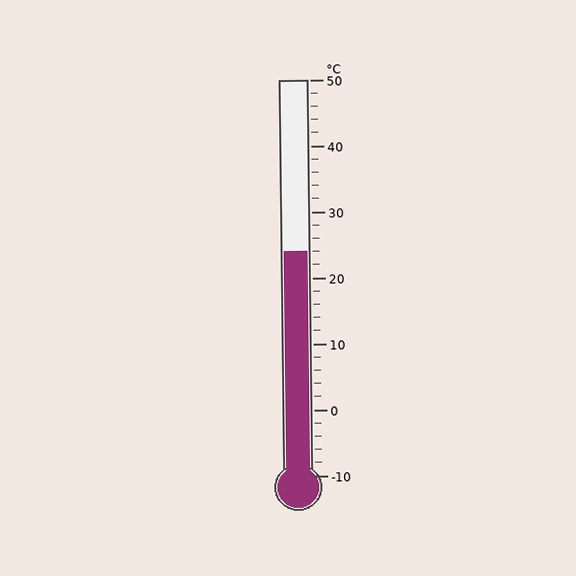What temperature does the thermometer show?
The thermometer shows approximately 24°C.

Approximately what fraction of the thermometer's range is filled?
The thermometer is filled to approximately 55% of its range.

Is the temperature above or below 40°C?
The temperature is below 40°C.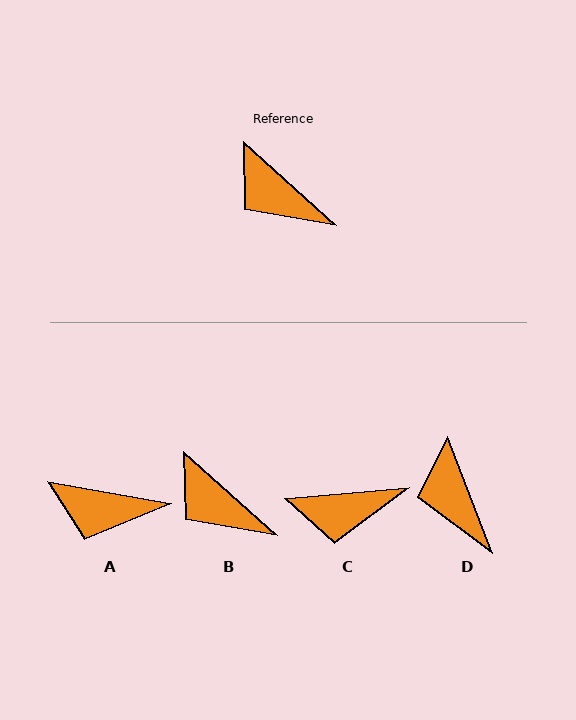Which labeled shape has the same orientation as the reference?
B.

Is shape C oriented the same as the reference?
No, it is off by about 47 degrees.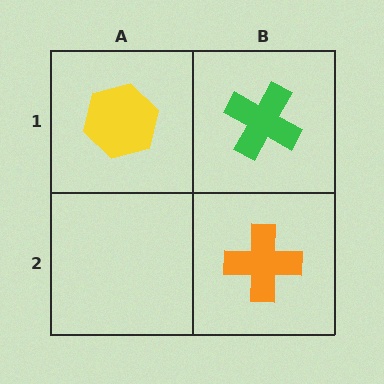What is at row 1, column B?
A green cross.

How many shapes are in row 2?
1 shape.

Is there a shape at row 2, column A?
No, that cell is empty.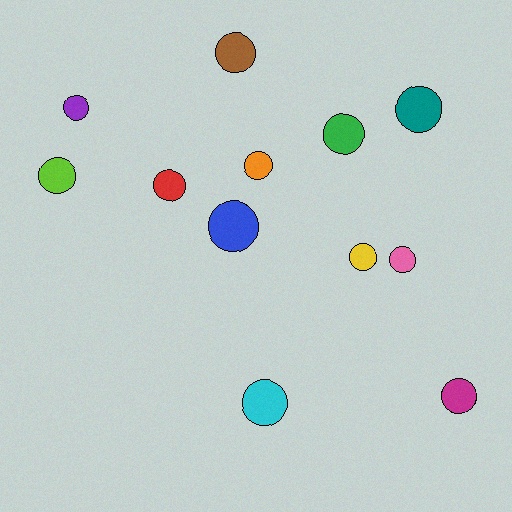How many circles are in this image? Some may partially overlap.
There are 12 circles.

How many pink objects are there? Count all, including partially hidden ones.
There is 1 pink object.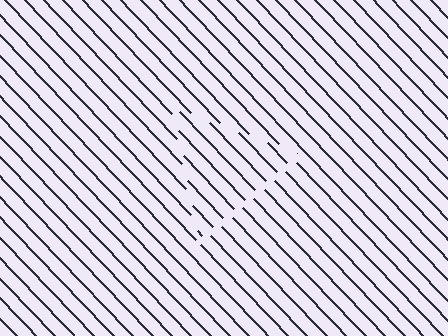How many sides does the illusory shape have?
3 sides — the line-ends trace a triangle.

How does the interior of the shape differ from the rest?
The interior of the shape contains the same grating, shifted by half a period — the contour is defined by the phase discontinuity where line-ends from the inner and outer gratings abut.